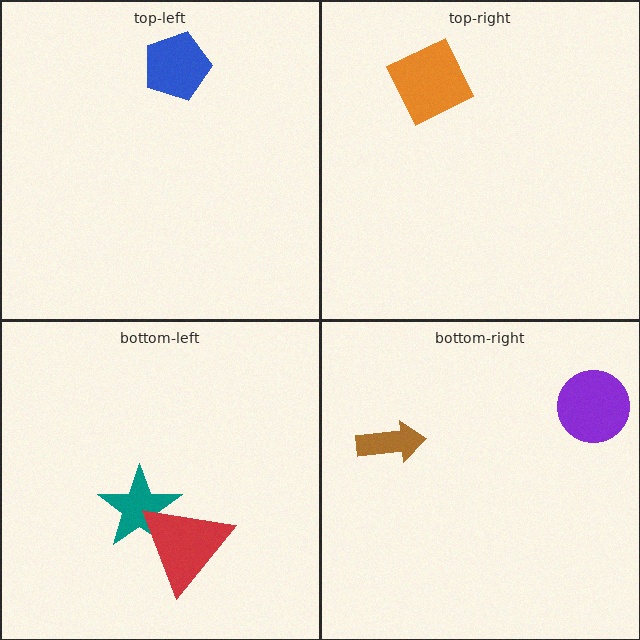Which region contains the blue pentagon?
The top-left region.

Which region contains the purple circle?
The bottom-right region.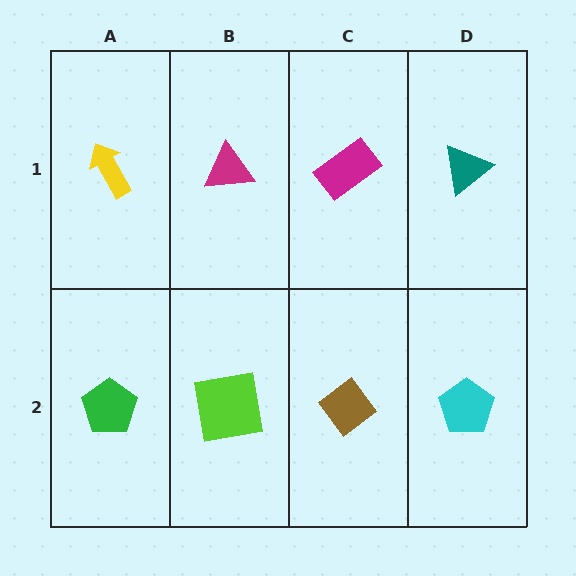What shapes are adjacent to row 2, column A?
A yellow arrow (row 1, column A), a lime square (row 2, column B).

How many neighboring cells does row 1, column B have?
3.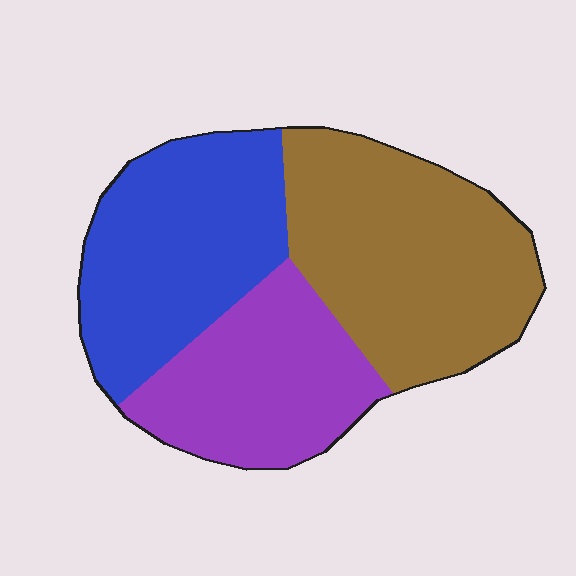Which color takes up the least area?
Purple, at roughly 25%.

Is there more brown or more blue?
Brown.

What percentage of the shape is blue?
Blue covers around 35% of the shape.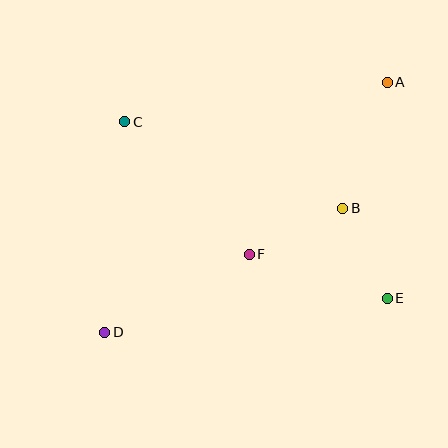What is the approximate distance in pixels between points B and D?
The distance between B and D is approximately 269 pixels.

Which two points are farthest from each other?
Points A and D are farthest from each other.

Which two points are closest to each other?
Points B and E are closest to each other.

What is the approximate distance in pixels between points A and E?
The distance between A and E is approximately 216 pixels.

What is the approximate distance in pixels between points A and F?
The distance between A and F is approximately 221 pixels.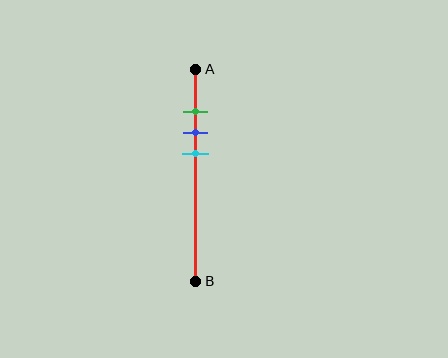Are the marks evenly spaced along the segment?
Yes, the marks are approximately evenly spaced.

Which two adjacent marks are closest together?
The green and blue marks are the closest adjacent pair.